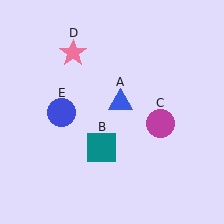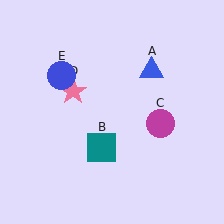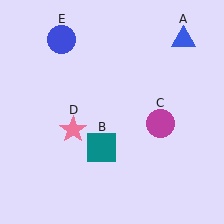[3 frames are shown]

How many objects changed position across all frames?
3 objects changed position: blue triangle (object A), pink star (object D), blue circle (object E).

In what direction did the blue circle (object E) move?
The blue circle (object E) moved up.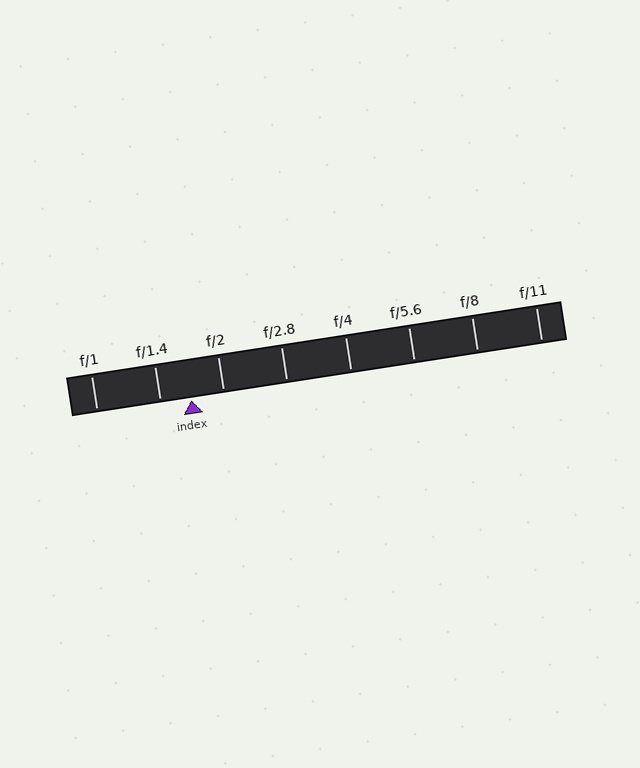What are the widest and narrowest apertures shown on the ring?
The widest aperture shown is f/1 and the narrowest is f/11.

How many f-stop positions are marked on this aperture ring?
There are 8 f-stop positions marked.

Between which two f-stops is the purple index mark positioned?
The index mark is between f/1.4 and f/2.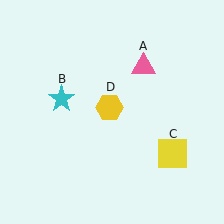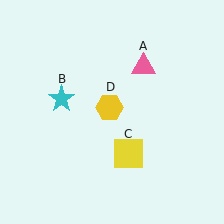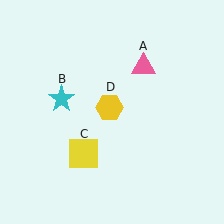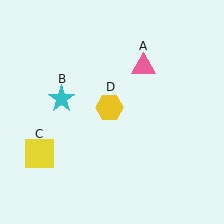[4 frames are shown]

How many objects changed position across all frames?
1 object changed position: yellow square (object C).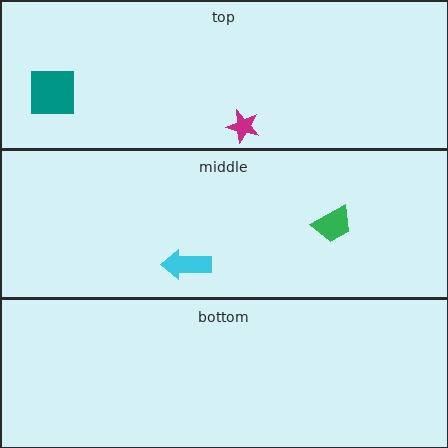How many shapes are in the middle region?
2.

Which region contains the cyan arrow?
The middle region.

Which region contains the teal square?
The top region.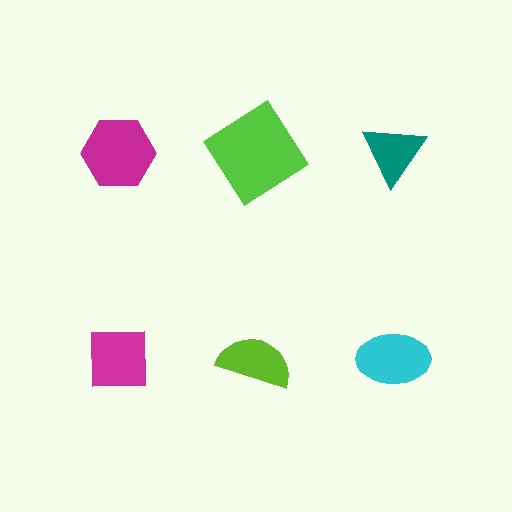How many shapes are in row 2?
3 shapes.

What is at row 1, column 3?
A teal triangle.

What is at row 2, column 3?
A cyan ellipse.